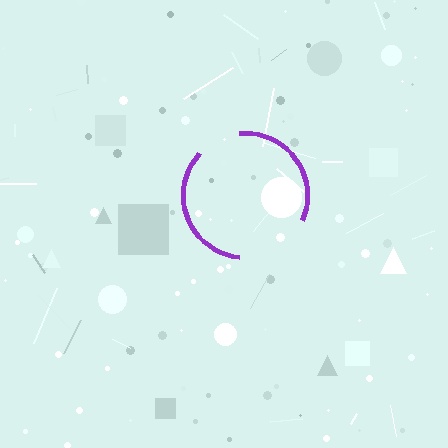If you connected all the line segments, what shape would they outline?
They would outline a circle.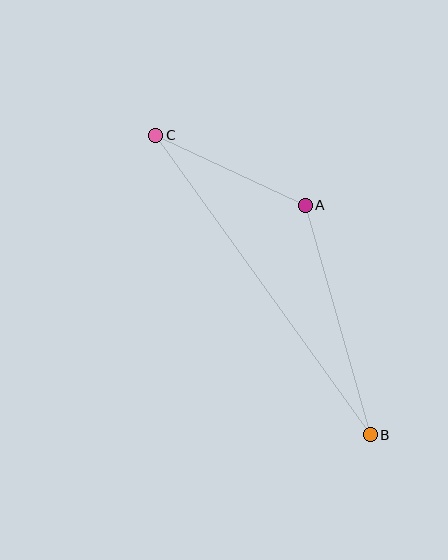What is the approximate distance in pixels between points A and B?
The distance between A and B is approximately 239 pixels.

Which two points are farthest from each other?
Points B and C are farthest from each other.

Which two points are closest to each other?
Points A and C are closest to each other.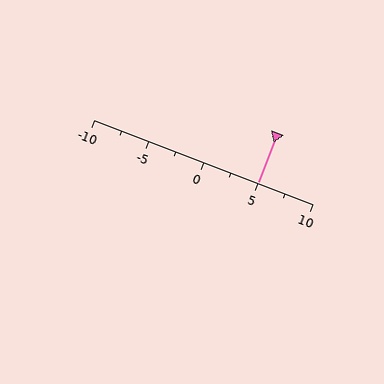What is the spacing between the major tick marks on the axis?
The major ticks are spaced 5 apart.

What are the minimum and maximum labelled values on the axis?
The axis runs from -10 to 10.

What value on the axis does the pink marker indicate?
The marker indicates approximately 5.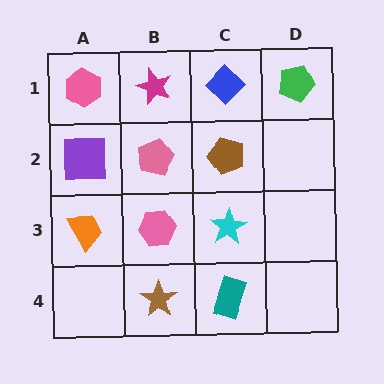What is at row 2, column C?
A brown pentagon.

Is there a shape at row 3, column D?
No, that cell is empty.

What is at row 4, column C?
A teal rectangle.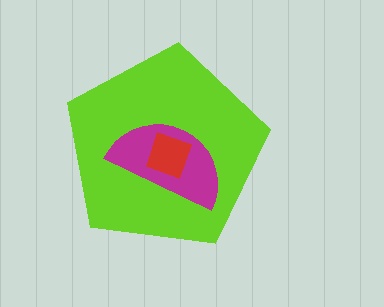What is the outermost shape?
The lime pentagon.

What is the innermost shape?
The red square.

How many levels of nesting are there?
3.